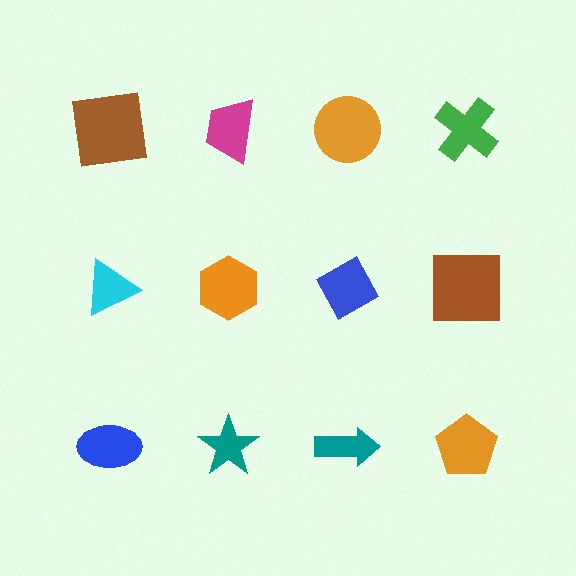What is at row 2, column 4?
A brown square.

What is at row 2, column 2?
An orange hexagon.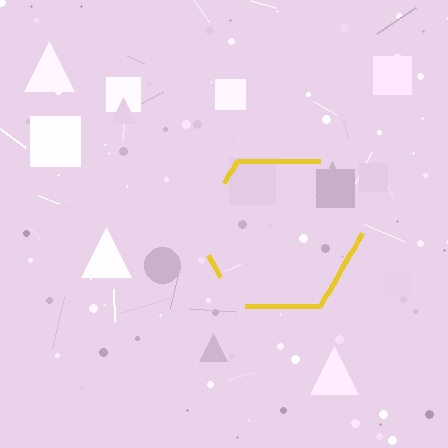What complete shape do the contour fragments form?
The contour fragments form a hexagon.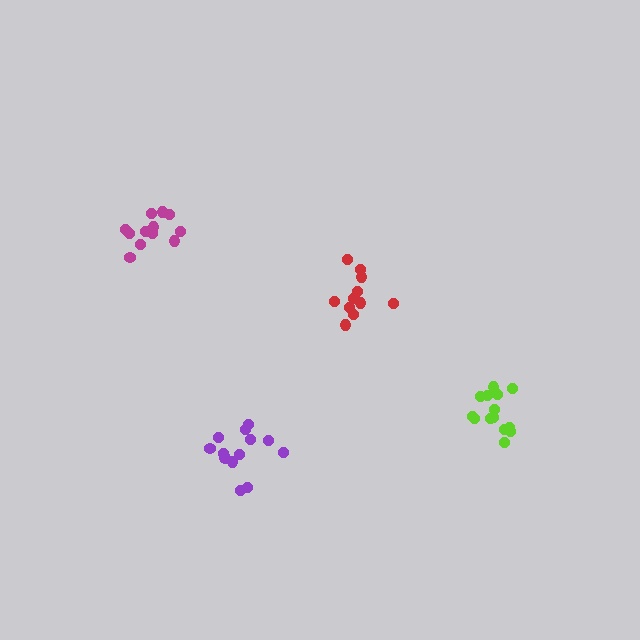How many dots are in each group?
Group 1: 11 dots, Group 2: 14 dots, Group 3: 12 dots, Group 4: 13 dots (50 total).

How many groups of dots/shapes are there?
There are 4 groups.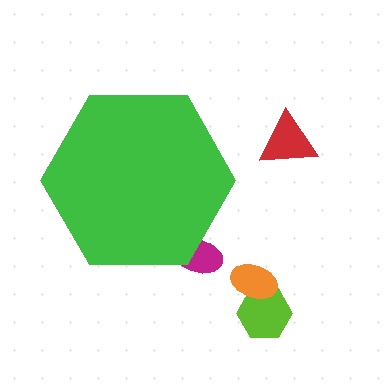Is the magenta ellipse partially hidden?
Yes, the magenta ellipse is partially hidden behind the green hexagon.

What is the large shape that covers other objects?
A green hexagon.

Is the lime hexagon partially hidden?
No, the lime hexagon is fully visible.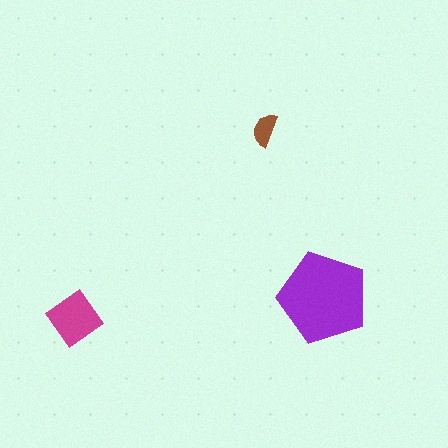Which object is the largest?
The purple pentagon.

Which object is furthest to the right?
The purple pentagon is rightmost.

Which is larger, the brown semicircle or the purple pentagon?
The purple pentagon.